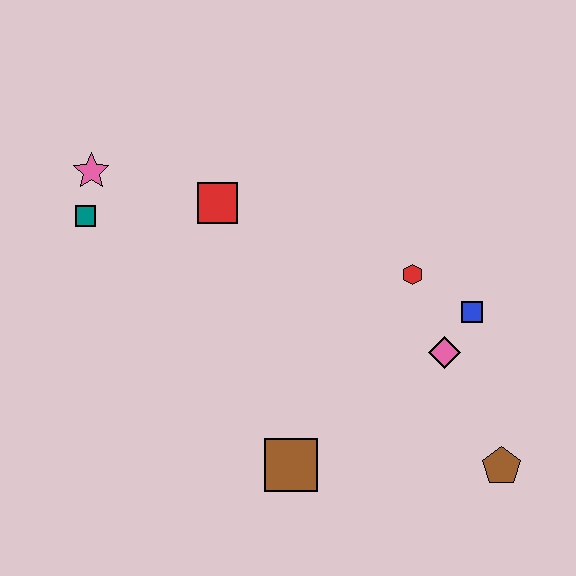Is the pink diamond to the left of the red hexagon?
No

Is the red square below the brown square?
No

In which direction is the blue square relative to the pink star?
The blue square is to the right of the pink star.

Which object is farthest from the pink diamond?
The pink star is farthest from the pink diamond.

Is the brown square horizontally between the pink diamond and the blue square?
No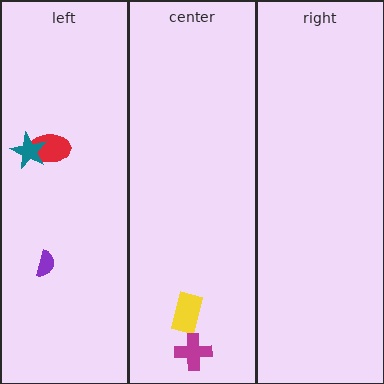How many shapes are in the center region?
2.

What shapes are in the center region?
The yellow rectangle, the magenta cross.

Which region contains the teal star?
The left region.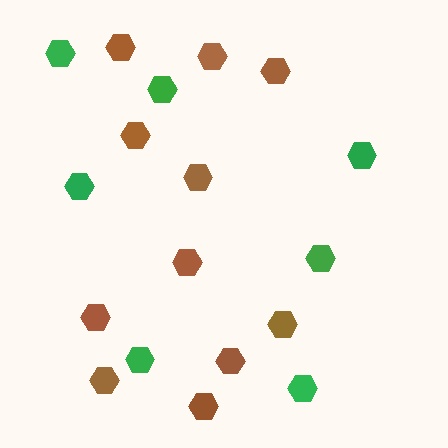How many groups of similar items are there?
There are 2 groups: one group of brown hexagons (11) and one group of green hexagons (7).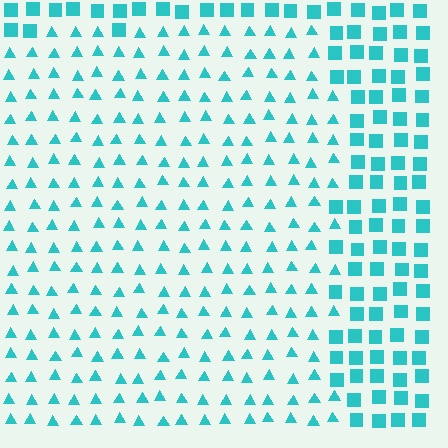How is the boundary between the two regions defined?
The boundary is defined by a change in element shape: triangles inside vs. squares outside. All elements share the same color and spacing.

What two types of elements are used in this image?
The image uses triangles inside the rectangle region and squares outside it.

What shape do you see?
I see a rectangle.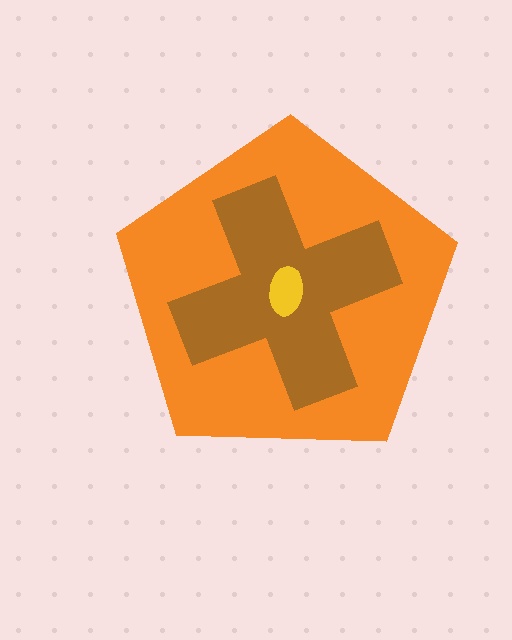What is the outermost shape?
The orange pentagon.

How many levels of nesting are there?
3.